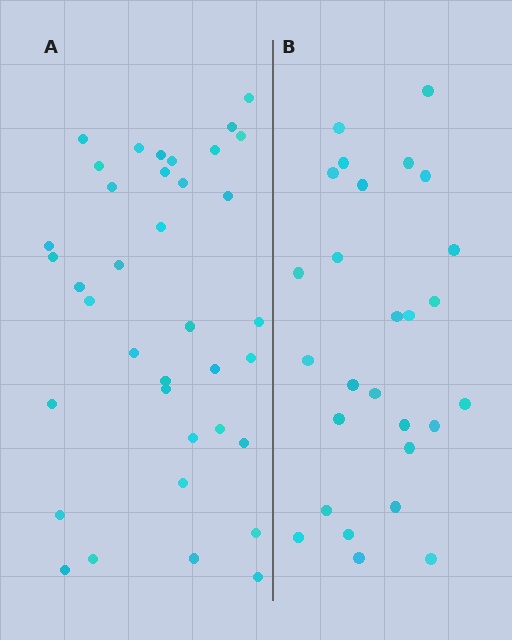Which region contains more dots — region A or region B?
Region A (the left region) has more dots.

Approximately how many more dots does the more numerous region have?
Region A has roughly 10 or so more dots than region B.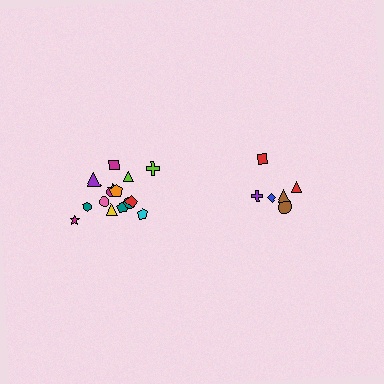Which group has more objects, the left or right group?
The left group.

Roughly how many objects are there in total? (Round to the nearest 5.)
Roughly 20 objects in total.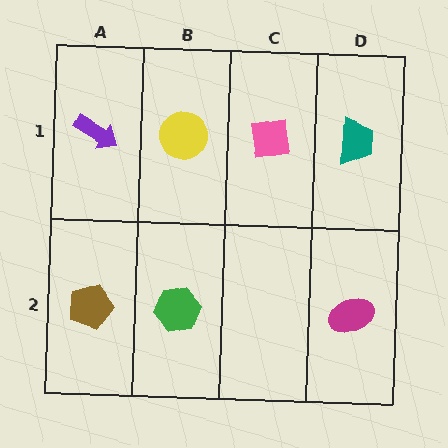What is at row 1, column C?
A pink square.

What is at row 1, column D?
A teal trapezoid.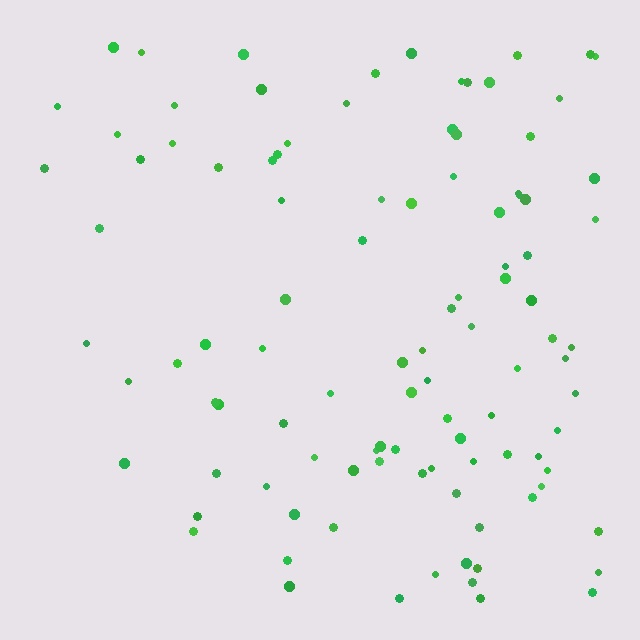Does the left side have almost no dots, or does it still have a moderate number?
Still a moderate number, just noticeably fewer than the right.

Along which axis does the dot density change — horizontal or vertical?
Horizontal.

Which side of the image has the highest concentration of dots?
The right.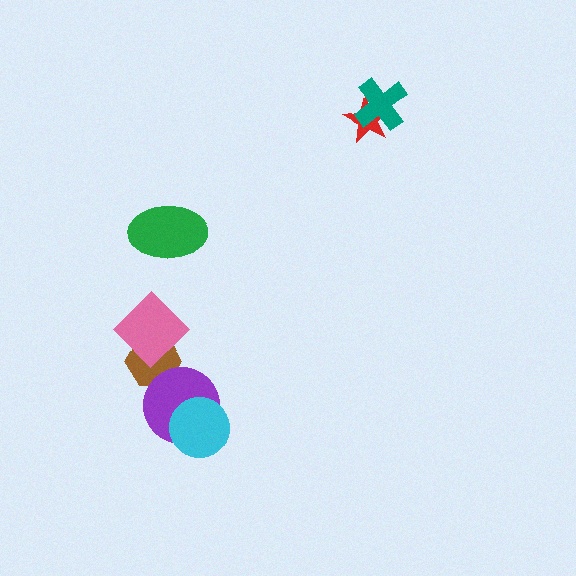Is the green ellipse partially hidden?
No, no other shape covers it.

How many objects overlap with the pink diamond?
1 object overlaps with the pink diamond.